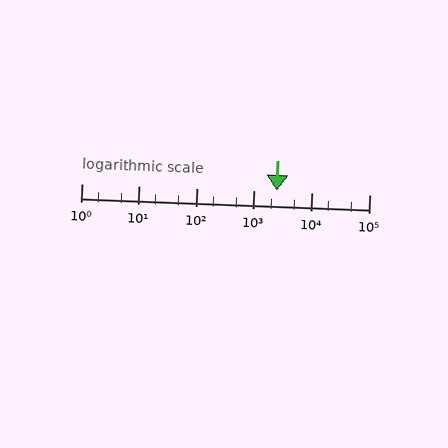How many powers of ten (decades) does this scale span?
The scale spans 5 decades, from 1 to 100000.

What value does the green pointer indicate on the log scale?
The pointer indicates approximately 2500.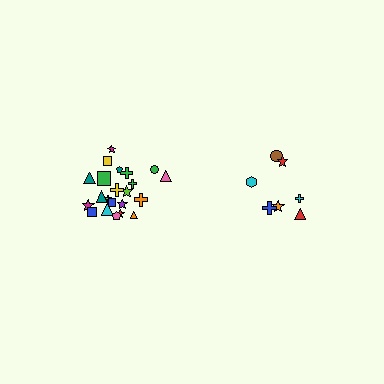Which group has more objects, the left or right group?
The left group.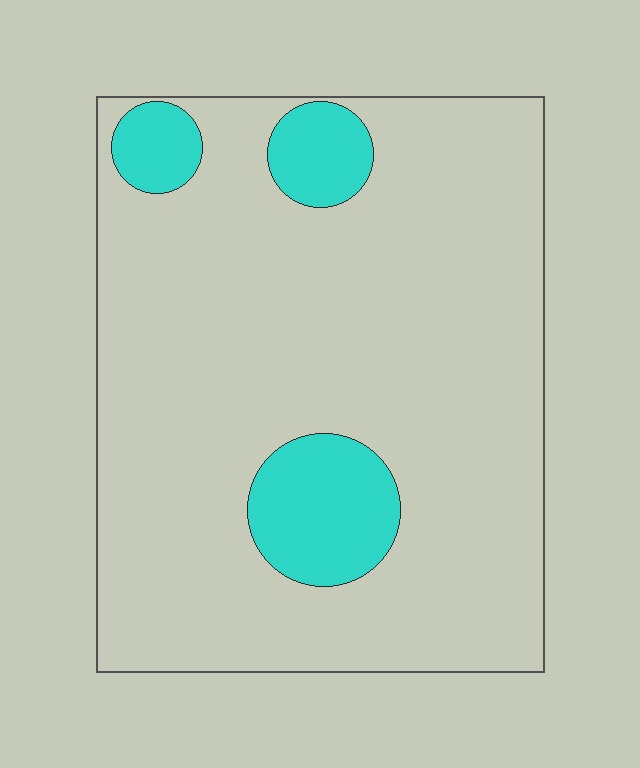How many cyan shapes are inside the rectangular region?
3.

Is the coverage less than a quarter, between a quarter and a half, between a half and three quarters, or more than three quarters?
Less than a quarter.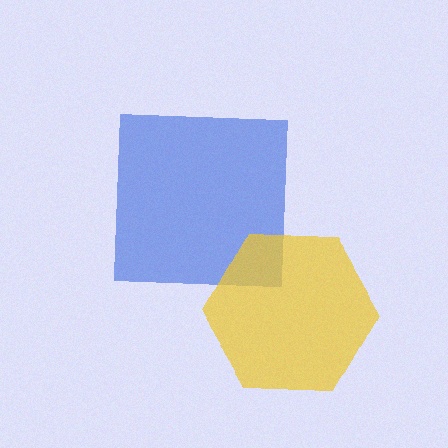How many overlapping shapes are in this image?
There are 2 overlapping shapes in the image.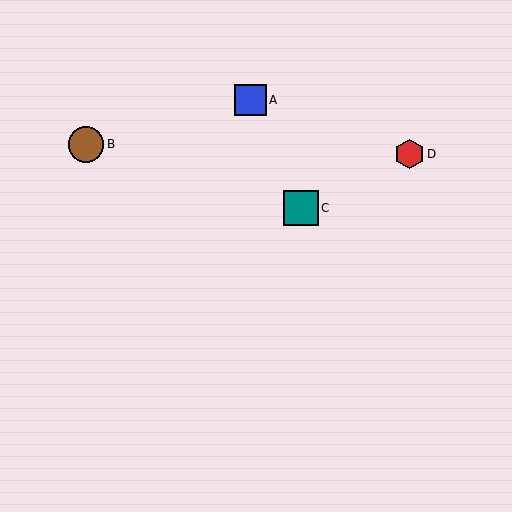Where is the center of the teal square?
The center of the teal square is at (301, 208).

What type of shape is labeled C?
Shape C is a teal square.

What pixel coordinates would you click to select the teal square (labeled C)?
Click at (301, 208) to select the teal square C.